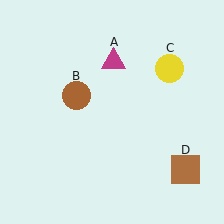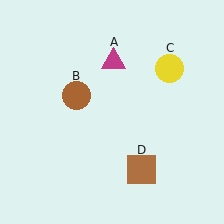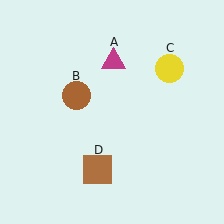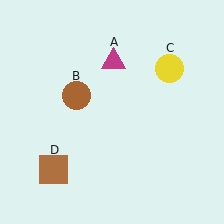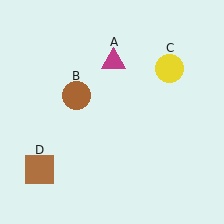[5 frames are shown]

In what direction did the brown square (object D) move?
The brown square (object D) moved left.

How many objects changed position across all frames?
1 object changed position: brown square (object D).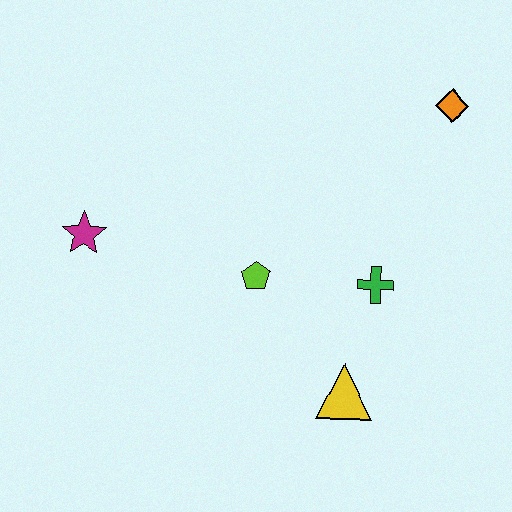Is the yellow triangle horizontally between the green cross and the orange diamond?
No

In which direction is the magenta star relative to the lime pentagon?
The magenta star is to the left of the lime pentagon.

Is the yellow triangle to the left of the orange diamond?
Yes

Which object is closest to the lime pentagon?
The green cross is closest to the lime pentagon.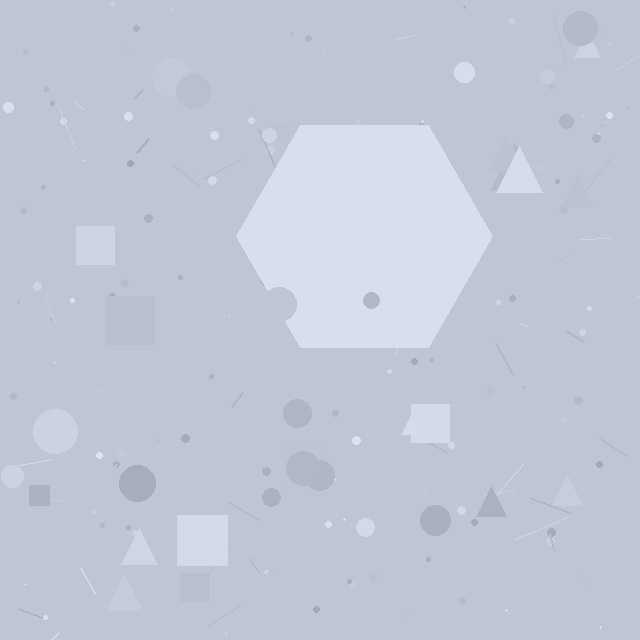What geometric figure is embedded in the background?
A hexagon is embedded in the background.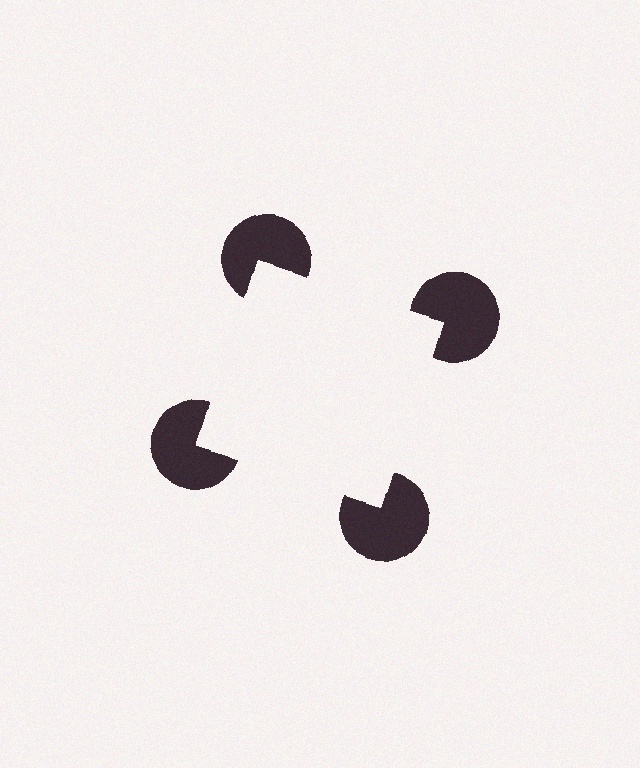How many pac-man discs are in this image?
There are 4 — one at each vertex of the illusory square.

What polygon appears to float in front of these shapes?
An illusory square — its edges are inferred from the aligned wedge cuts in the pac-man discs, not physically drawn.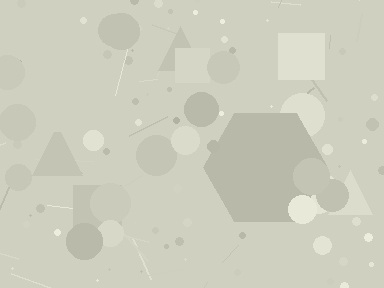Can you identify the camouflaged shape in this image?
The camouflaged shape is a hexagon.